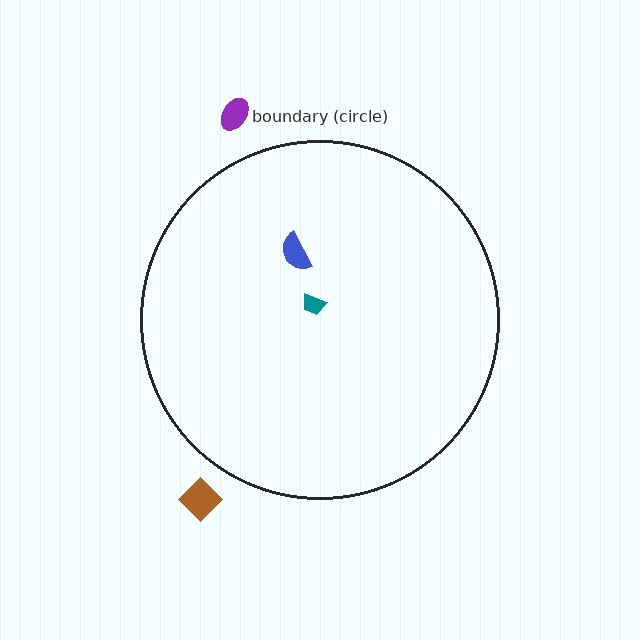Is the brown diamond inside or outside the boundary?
Outside.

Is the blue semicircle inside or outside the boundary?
Inside.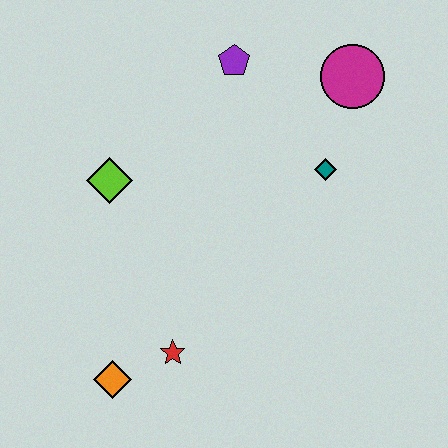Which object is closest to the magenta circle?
The teal diamond is closest to the magenta circle.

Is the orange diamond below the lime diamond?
Yes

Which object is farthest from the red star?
The magenta circle is farthest from the red star.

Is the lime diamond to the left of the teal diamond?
Yes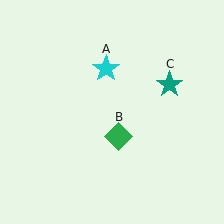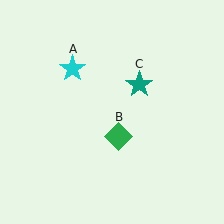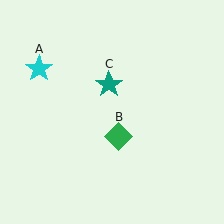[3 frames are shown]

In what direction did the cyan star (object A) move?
The cyan star (object A) moved left.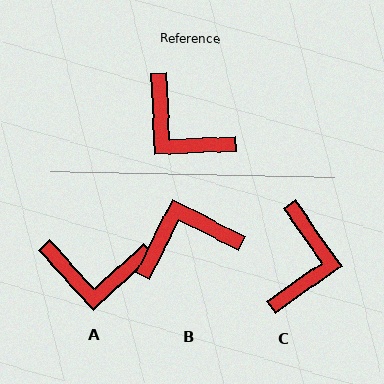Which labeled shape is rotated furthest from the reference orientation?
C, about 122 degrees away.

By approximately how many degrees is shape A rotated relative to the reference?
Approximately 40 degrees counter-clockwise.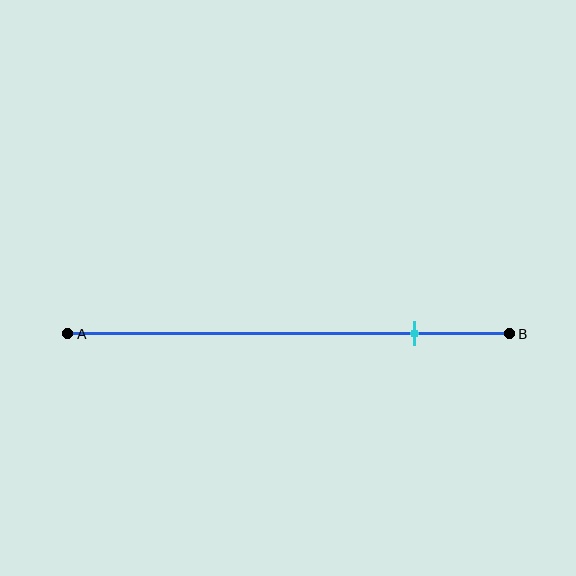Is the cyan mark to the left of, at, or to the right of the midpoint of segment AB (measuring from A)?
The cyan mark is to the right of the midpoint of segment AB.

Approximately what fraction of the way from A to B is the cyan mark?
The cyan mark is approximately 80% of the way from A to B.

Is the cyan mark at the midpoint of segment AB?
No, the mark is at about 80% from A, not at the 50% midpoint.